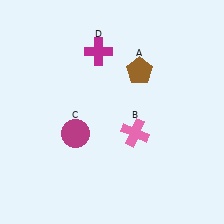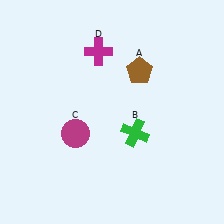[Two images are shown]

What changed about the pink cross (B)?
In Image 1, B is pink. In Image 2, it changed to green.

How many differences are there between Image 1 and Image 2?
There is 1 difference between the two images.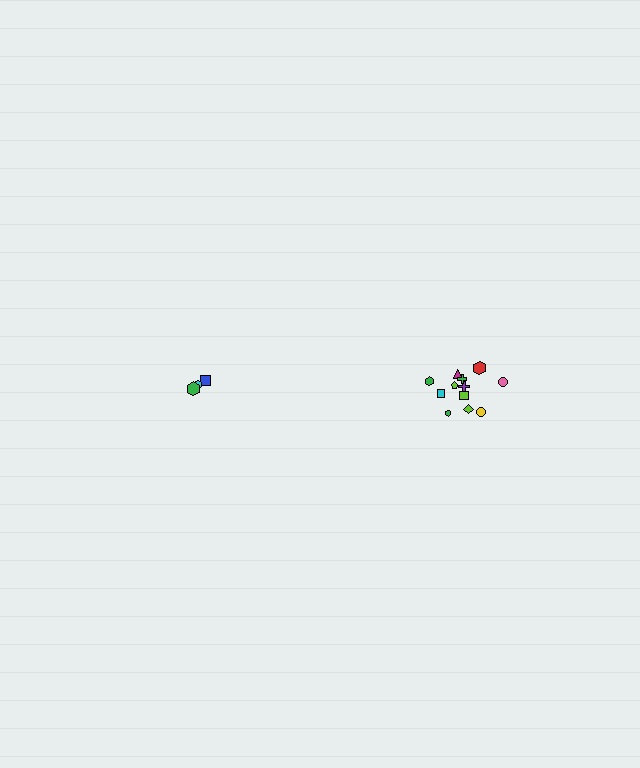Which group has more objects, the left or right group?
The right group.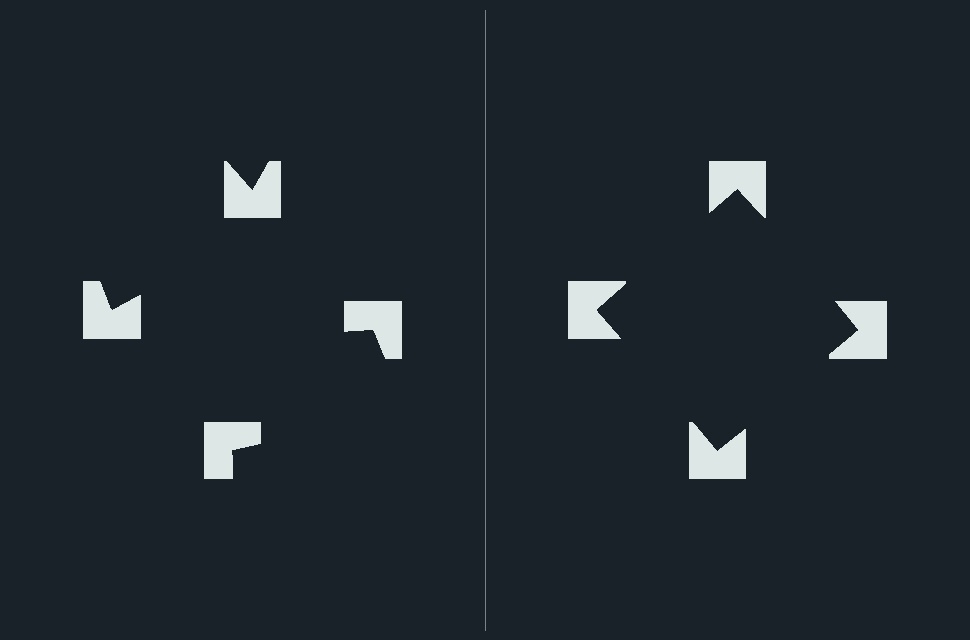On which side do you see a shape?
An illusory square appears on the right side. On the left side the wedge cuts are rotated, so no coherent shape forms.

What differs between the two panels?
The notched squares are positioned identically on both sides; only the wedge orientations differ. On the right they align to a square; on the left they are misaligned.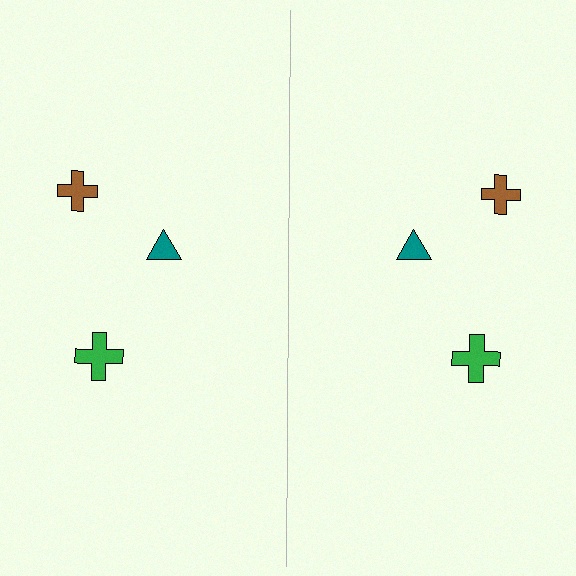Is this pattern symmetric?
Yes, this pattern has bilateral (reflection) symmetry.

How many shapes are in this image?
There are 6 shapes in this image.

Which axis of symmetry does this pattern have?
The pattern has a vertical axis of symmetry running through the center of the image.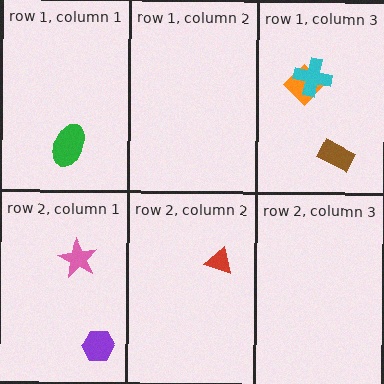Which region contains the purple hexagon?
The row 2, column 1 region.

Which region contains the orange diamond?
The row 1, column 3 region.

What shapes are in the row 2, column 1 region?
The purple hexagon, the pink star.